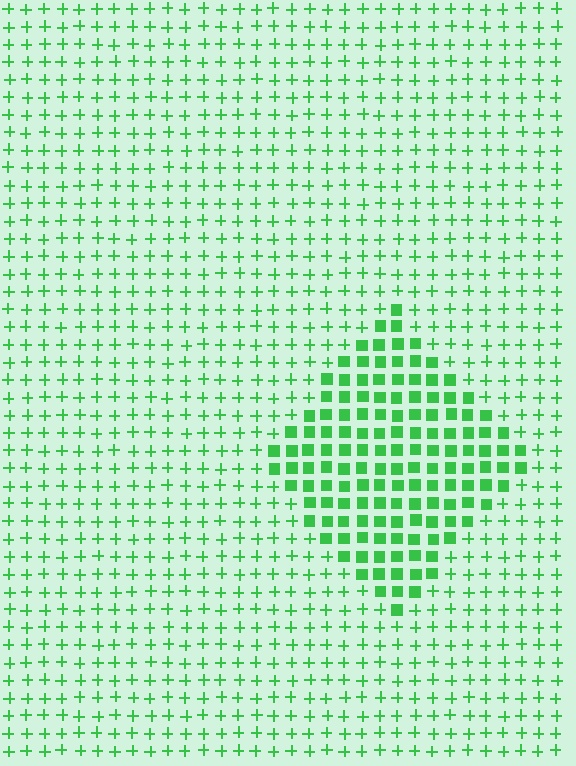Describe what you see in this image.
The image is filled with small green elements arranged in a uniform grid. A diamond-shaped region contains squares, while the surrounding area contains plus signs. The boundary is defined purely by the change in element shape.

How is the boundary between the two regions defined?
The boundary is defined by a change in element shape: squares inside vs. plus signs outside. All elements share the same color and spacing.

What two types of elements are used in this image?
The image uses squares inside the diamond region and plus signs outside it.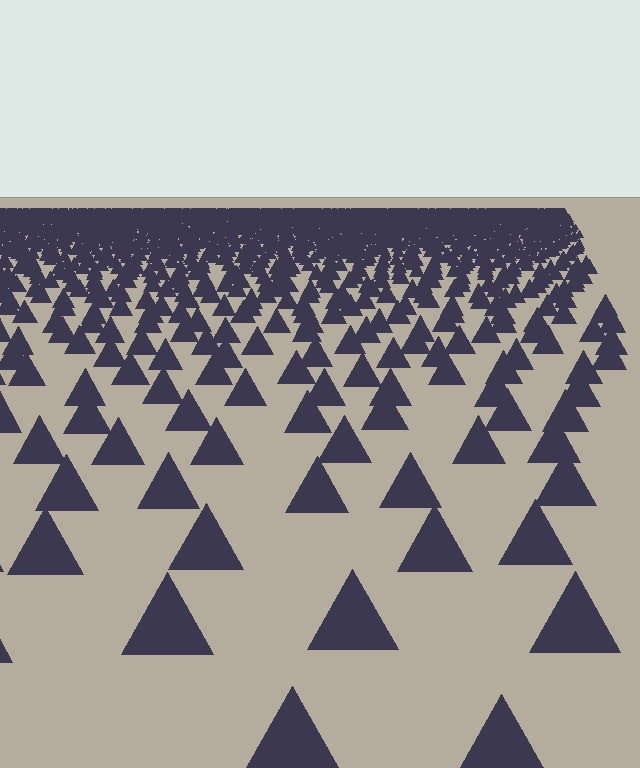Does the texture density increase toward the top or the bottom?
Density increases toward the top.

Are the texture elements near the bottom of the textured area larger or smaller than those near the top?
Larger. Near the bottom, elements are closer to the viewer and appear at a bigger on-screen size.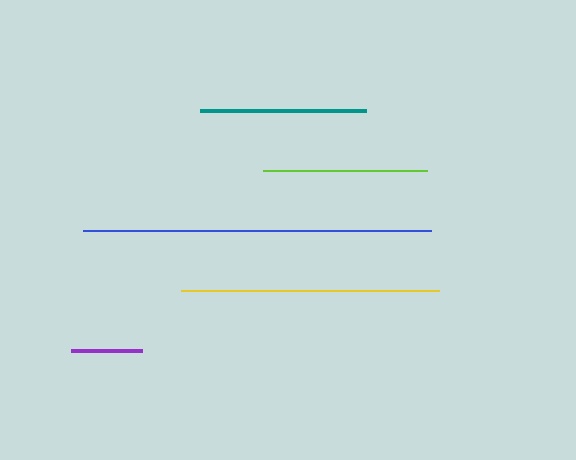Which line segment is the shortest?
The purple line is the shortest at approximately 71 pixels.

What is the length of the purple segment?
The purple segment is approximately 71 pixels long.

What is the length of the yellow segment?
The yellow segment is approximately 258 pixels long.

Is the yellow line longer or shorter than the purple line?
The yellow line is longer than the purple line.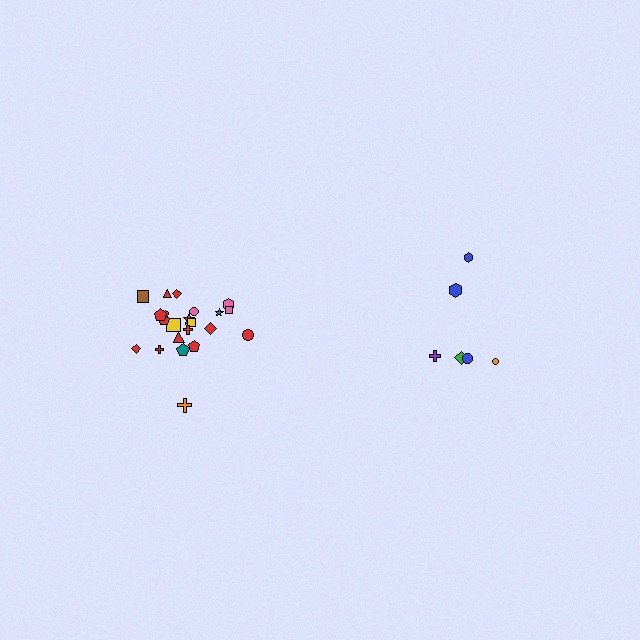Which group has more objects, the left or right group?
The left group.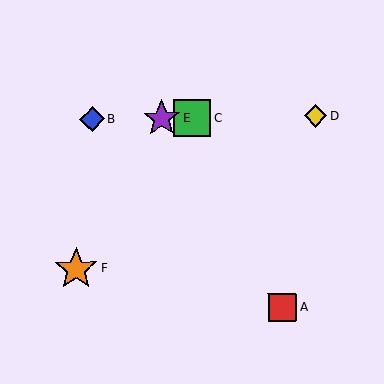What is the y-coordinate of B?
Object B is at y≈119.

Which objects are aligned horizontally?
Objects B, C, D, E are aligned horizontally.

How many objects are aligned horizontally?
4 objects (B, C, D, E) are aligned horizontally.